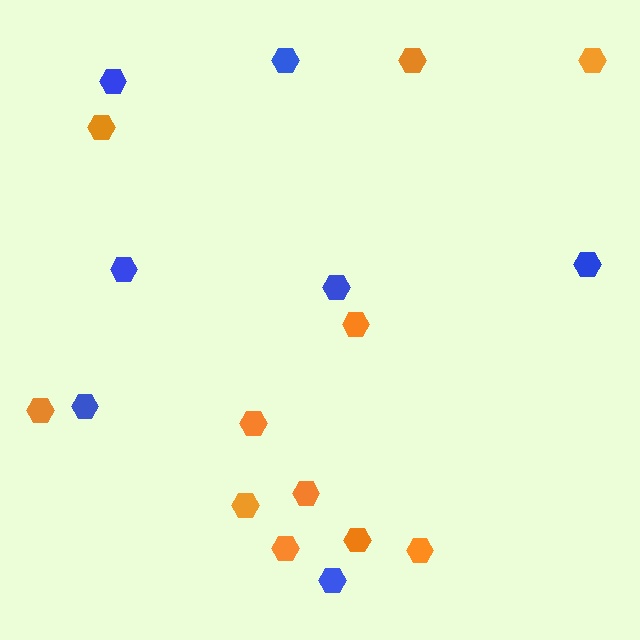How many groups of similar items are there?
There are 2 groups: one group of orange hexagons (11) and one group of blue hexagons (7).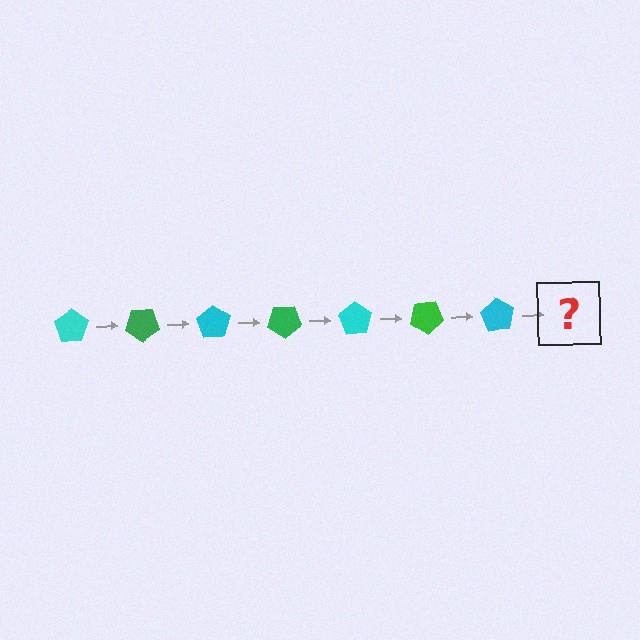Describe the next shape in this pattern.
It should be a green pentagon, rotated 245 degrees from the start.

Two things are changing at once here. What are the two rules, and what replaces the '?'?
The two rules are that it rotates 35 degrees each step and the color cycles through cyan and green. The '?' should be a green pentagon, rotated 245 degrees from the start.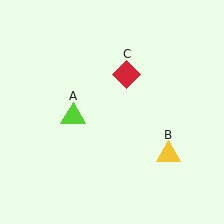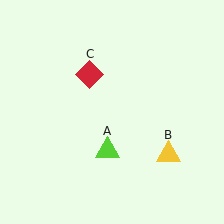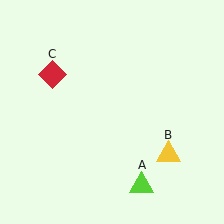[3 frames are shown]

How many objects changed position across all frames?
2 objects changed position: lime triangle (object A), red diamond (object C).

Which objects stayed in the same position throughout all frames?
Yellow triangle (object B) remained stationary.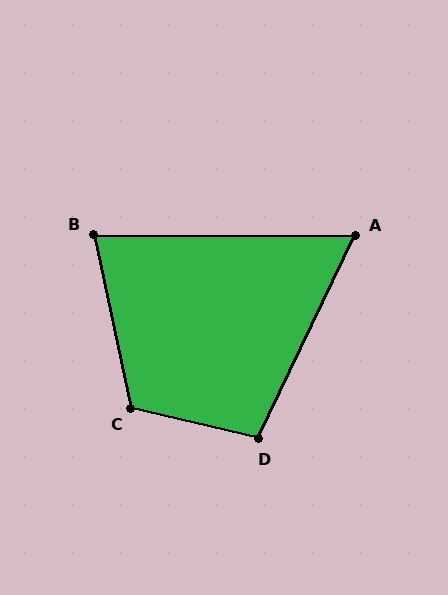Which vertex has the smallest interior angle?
A, at approximately 65 degrees.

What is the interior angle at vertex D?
Approximately 102 degrees (obtuse).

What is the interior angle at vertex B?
Approximately 78 degrees (acute).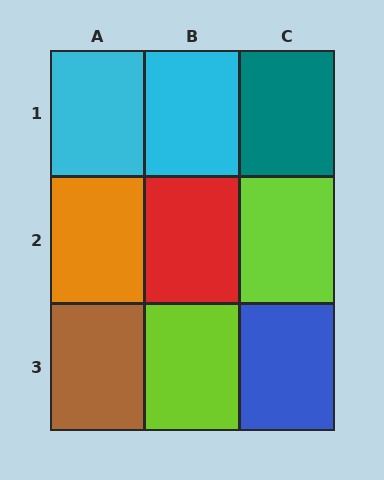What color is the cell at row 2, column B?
Red.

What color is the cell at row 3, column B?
Lime.